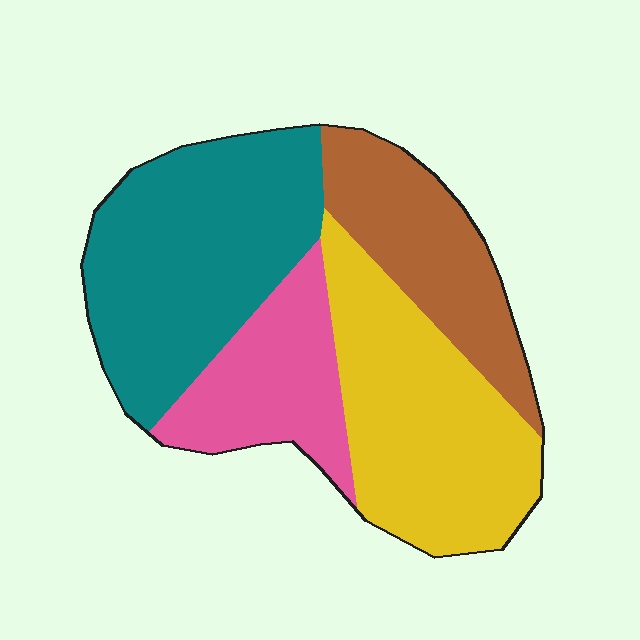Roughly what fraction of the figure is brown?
Brown takes up about one fifth (1/5) of the figure.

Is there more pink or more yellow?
Yellow.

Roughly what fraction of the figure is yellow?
Yellow takes up between a quarter and a half of the figure.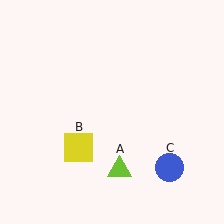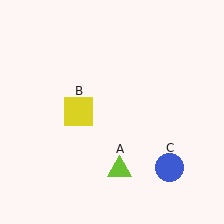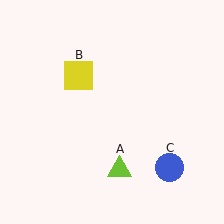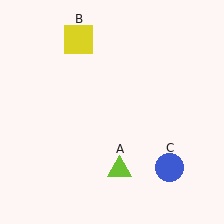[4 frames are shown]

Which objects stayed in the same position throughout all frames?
Lime triangle (object A) and blue circle (object C) remained stationary.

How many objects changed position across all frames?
1 object changed position: yellow square (object B).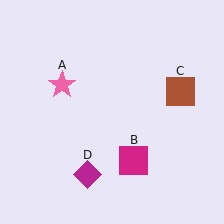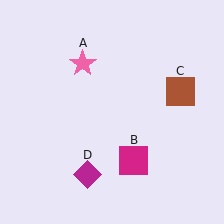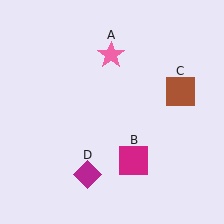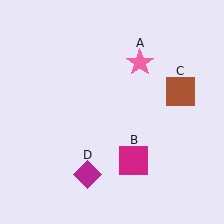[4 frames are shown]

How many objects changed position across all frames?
1 object changed position: pink star (object A).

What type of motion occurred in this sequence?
The pink star (object A) rotated clockwise around the center of the scene.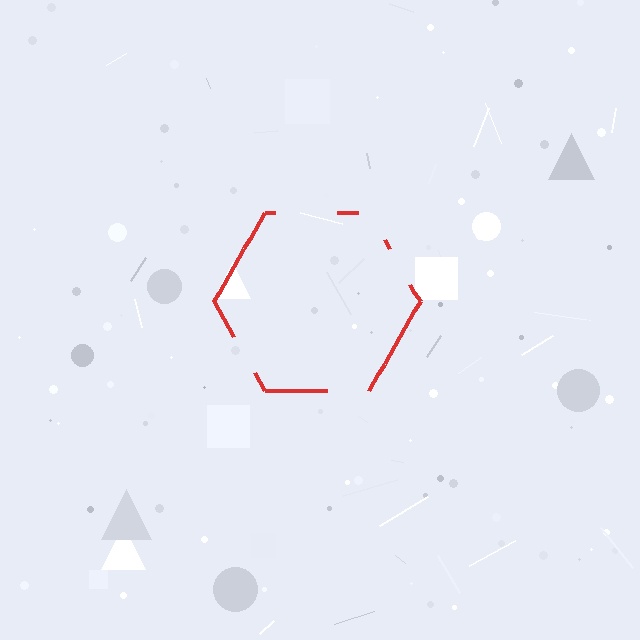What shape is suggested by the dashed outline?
The dashed outline suggests a hexagon.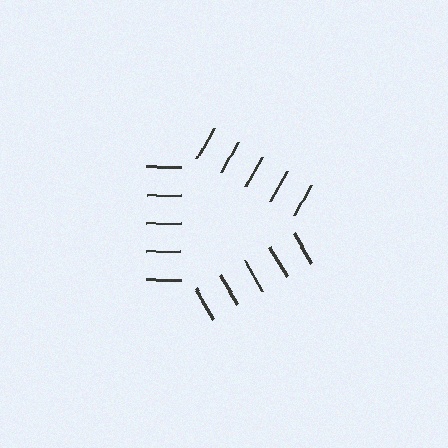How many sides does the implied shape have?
3 sides — the line-ends trace a triangle.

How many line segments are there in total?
15 — 5 along each of the 3 edges.